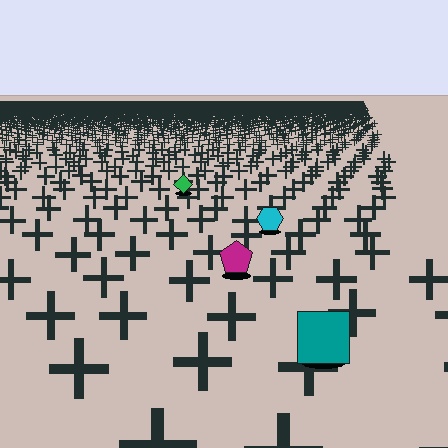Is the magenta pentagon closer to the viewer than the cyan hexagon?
Yes. The magenta pentagon is closer — you can tell from the texture gradient: the ground texture is coarser near it.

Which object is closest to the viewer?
The teal square is closest. The texture marks near it are larger and more spread out.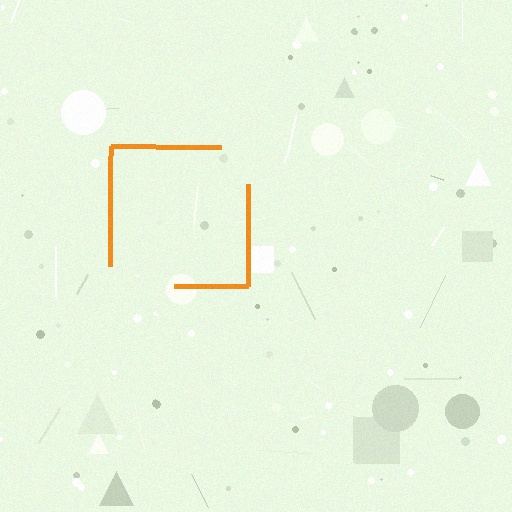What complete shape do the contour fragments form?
The contour fragments form a square.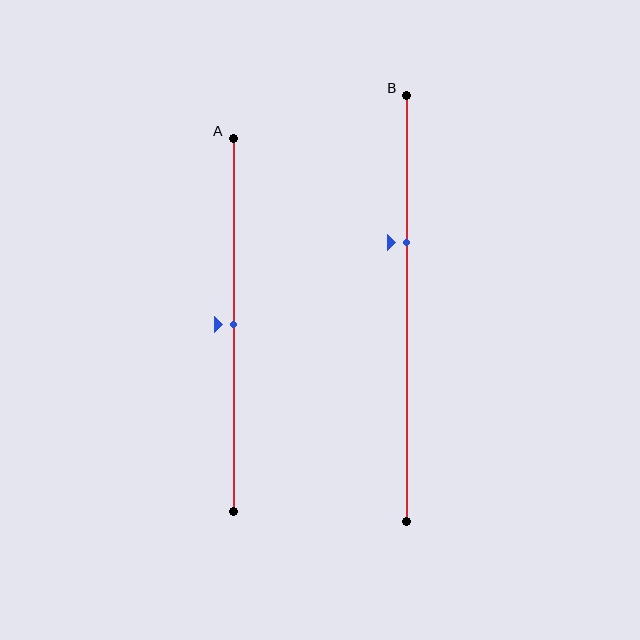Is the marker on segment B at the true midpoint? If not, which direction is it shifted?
No, the marker on segment B is shifted upward by about 16% of the segment length.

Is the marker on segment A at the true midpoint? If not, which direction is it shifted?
Yes, the marker on segment A is at the true midpoint.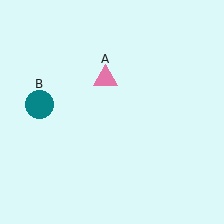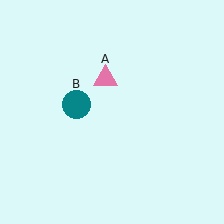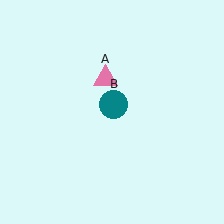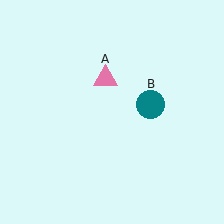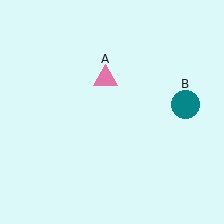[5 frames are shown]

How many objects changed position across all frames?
1 object changed position: teal circle (object B).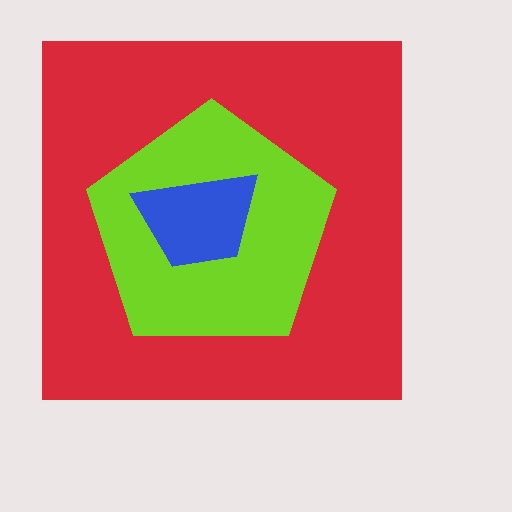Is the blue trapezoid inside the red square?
Yes.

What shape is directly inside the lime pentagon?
The blue trapezoid.